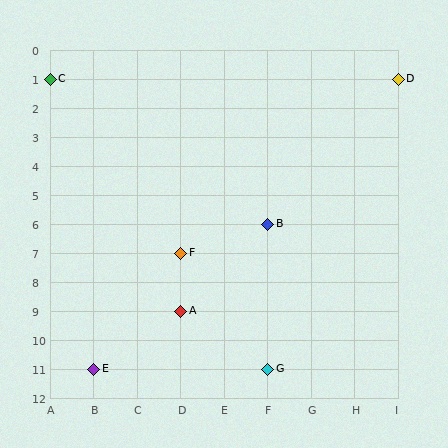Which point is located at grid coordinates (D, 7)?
Point F is at (D, 7).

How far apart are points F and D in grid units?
Points F and D are 5 columns and 6 rows apart (about 7.8 grid units diagonally).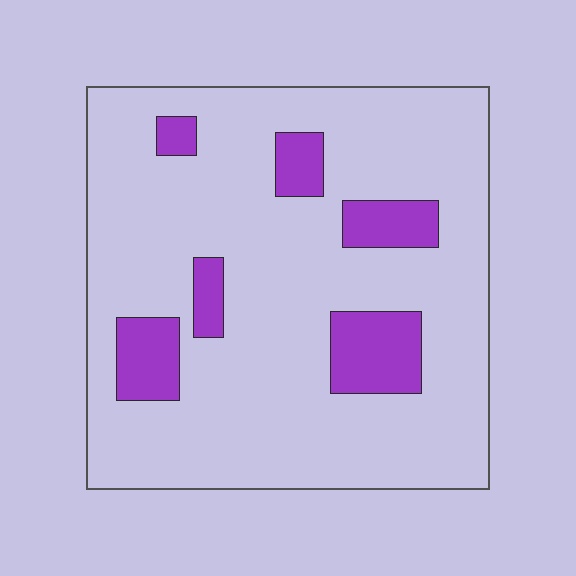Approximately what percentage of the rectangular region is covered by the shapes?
Approximately 15%.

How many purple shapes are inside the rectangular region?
6.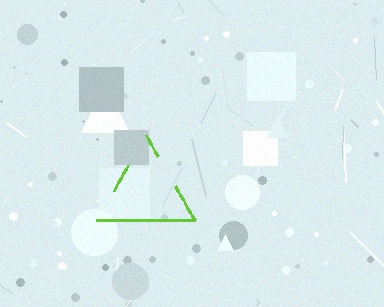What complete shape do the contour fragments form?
The contour fragments form a triangle.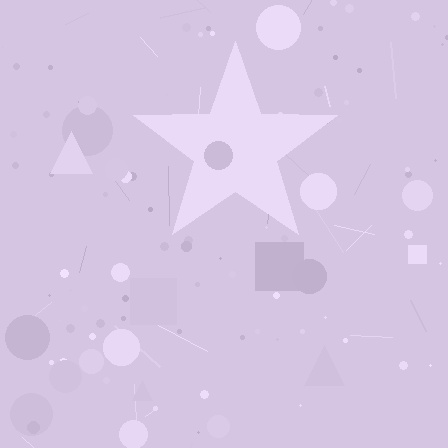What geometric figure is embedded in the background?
A star is embedded in the background.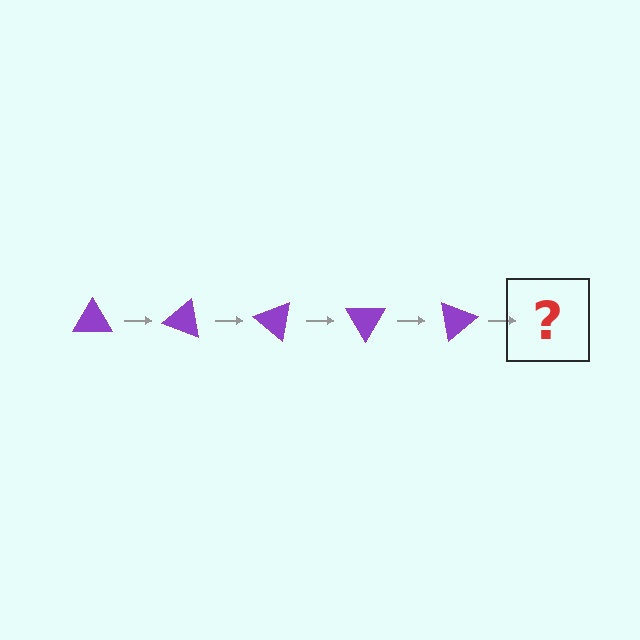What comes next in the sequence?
The next element should be a purple triangle rotated 100 degrees.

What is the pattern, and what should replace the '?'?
The pattern is that the triangle rotates 20 degrees each step. The '?' should be a purple triangle rotated 100 degrees.